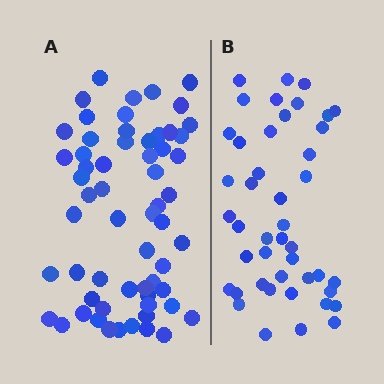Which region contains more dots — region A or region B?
Region A (the left region) has more dots.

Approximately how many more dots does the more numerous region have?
Region A has approximately 15 more dots than region B.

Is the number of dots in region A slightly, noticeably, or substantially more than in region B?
Region A has noticeably more, but not dramatically so. The ratio is roughly 1.4 to 1.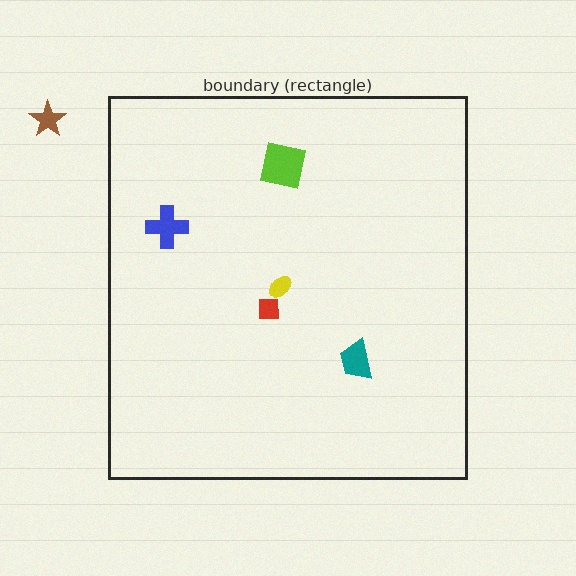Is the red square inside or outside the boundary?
Inside.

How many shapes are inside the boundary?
5 inside, 1 outside.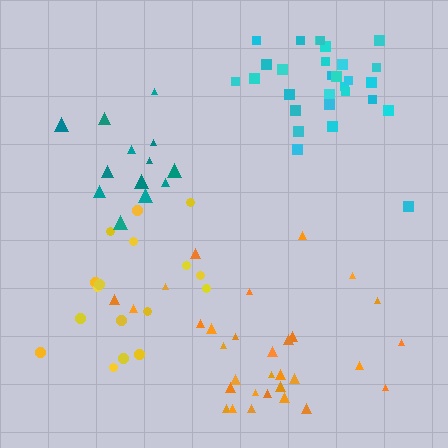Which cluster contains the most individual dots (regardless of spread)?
Orange (31).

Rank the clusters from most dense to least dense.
cyan, teal, orange, yellow.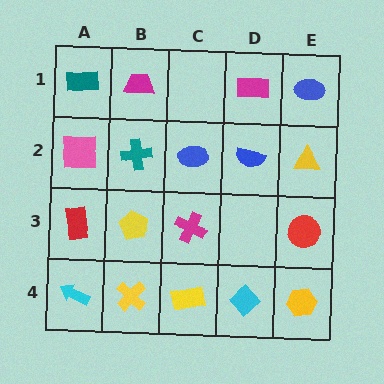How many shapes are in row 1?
4 shapes.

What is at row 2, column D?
A blue semicircle.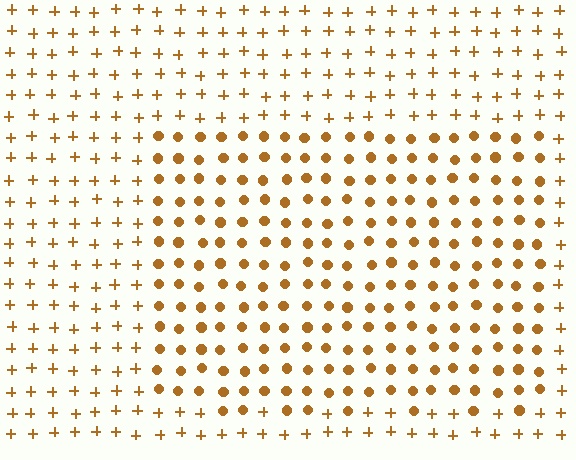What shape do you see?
I see a rectangle.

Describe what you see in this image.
The image is filled with small brown elements arranged in a uniform grid. A rectangle-shaped region contains circles, while the surrounding area contains plus signs. The boundary is defined purely by the change in element shape.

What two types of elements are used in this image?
The image uses circles inside the rectangle region and plus signs outside it.